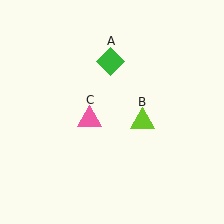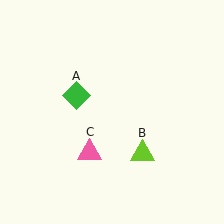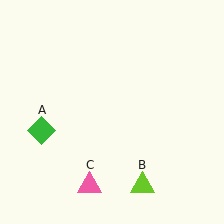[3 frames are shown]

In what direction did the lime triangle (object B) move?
The lime triangle (object B) moved down.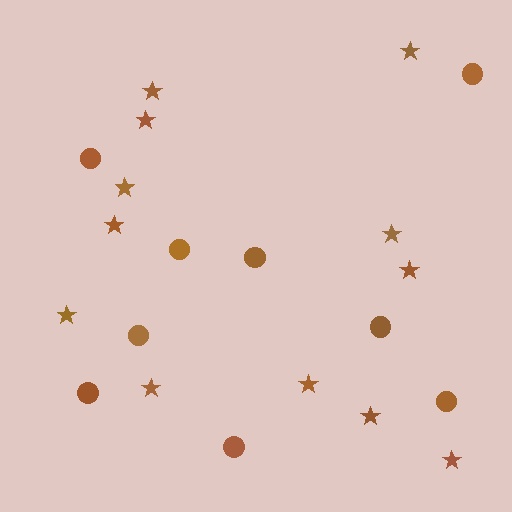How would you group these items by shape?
There are 2 groups: one group of circles (9) and one group of stars (12).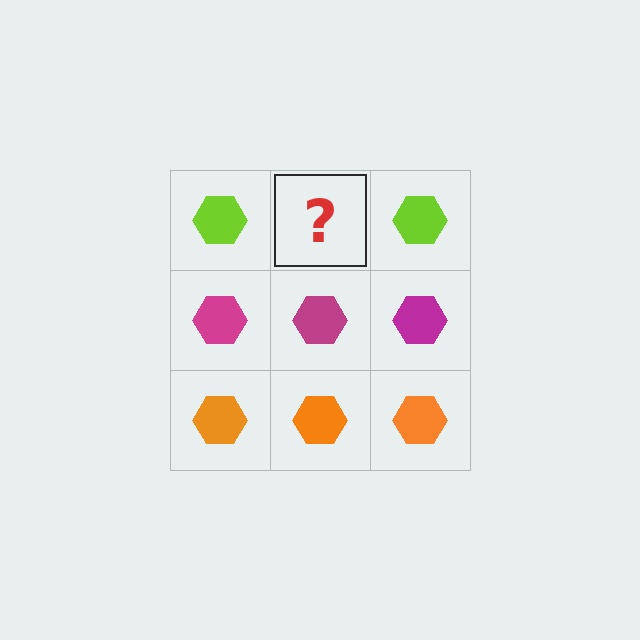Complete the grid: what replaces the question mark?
The question mark should be replaced with a lime hexagon.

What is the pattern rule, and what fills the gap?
The rule is that each row has a consistent color. The gap should be filled with a lime hexagon.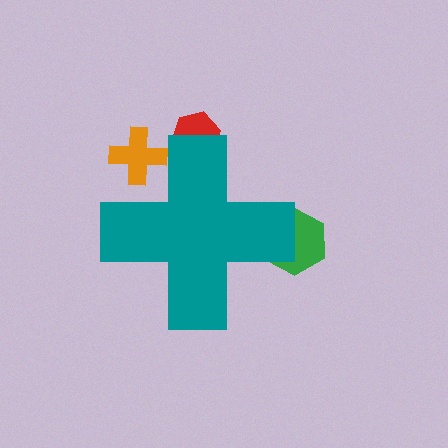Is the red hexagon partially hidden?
Yes, the red hexagon is partially hidden behind the teal cross.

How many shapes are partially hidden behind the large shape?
3 shapes are partially hidden.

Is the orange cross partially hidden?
Yes, the orange cross is partially hidden behind the teal cross.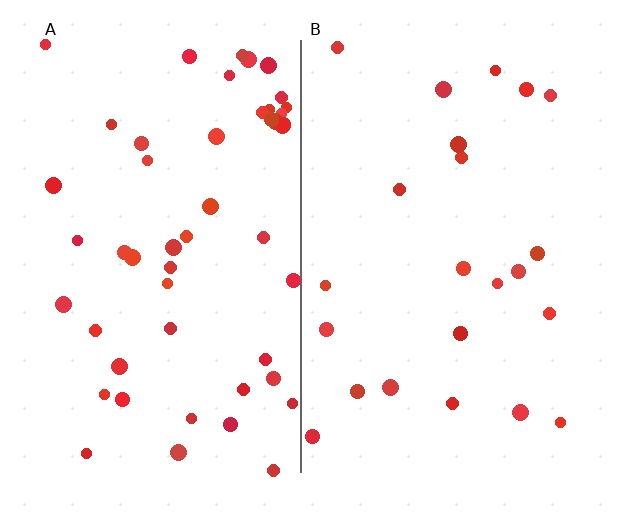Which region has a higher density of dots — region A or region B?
A (the left).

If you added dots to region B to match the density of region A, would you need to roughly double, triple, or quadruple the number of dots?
Approximately double.